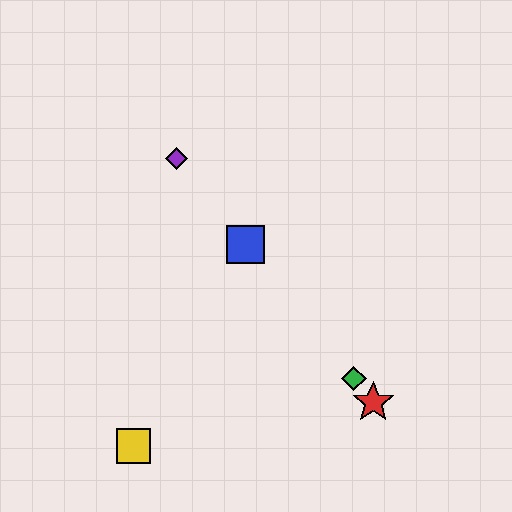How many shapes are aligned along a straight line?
4 shapes (the red star, the blue square, the green diamond, the purple diamond) are aligned along a straight line.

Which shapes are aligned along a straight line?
The red star, the blue square, the green diamond, the purple diamond are aligned along a straight line.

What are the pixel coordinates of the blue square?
The blue square is at (246, 244).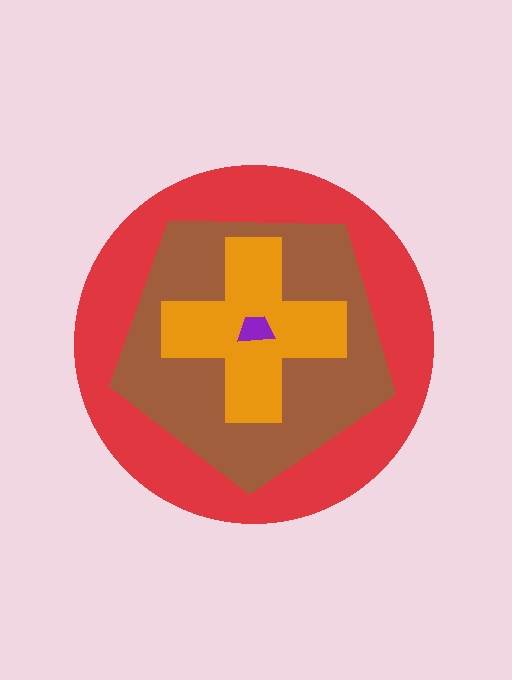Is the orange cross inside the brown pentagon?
Yes.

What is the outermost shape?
The red circle.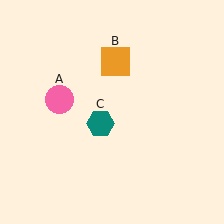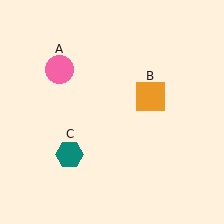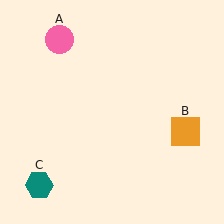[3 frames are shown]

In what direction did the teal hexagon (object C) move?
The teal hexagon (object C) moved down and to the left.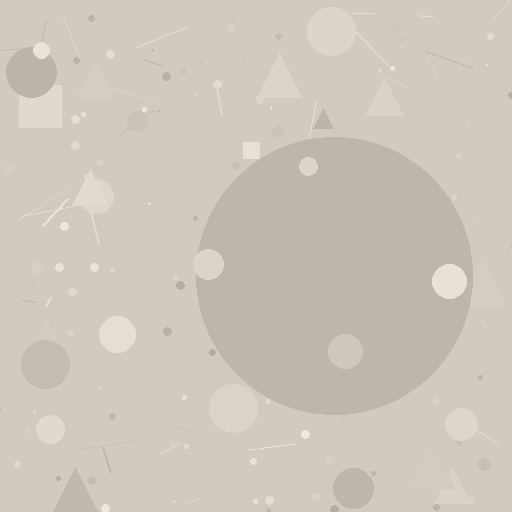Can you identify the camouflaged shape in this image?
The camouflaged shape is a circle.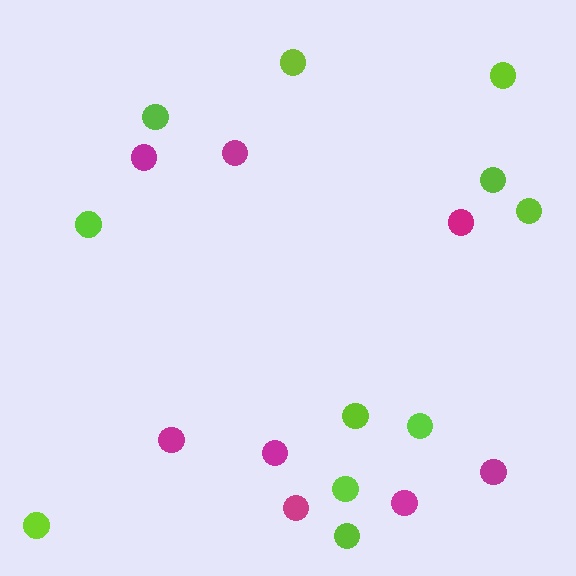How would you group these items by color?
There are 2 groups: one group of magenta circles (8) and one group of lime circles (11).